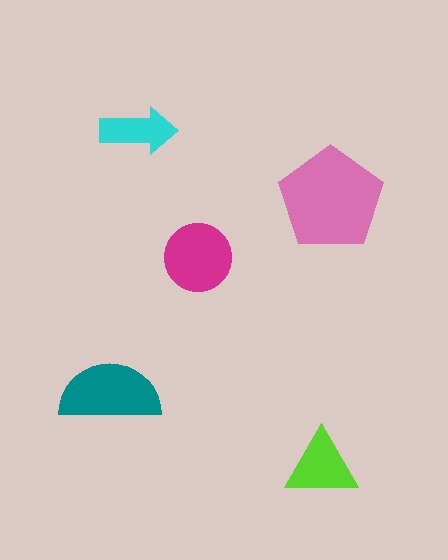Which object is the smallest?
The cyan arrow.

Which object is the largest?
The pink pentagon.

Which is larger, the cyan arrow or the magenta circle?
The magenta circle.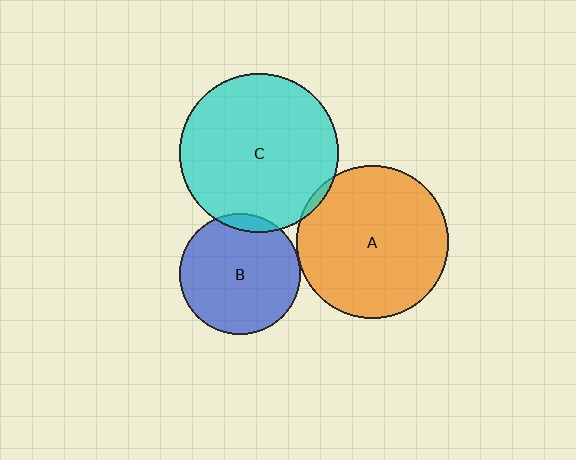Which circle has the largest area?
Circle C (cyan).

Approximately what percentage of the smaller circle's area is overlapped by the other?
Approximately 5%.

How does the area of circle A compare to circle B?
Approximately 1.6 times.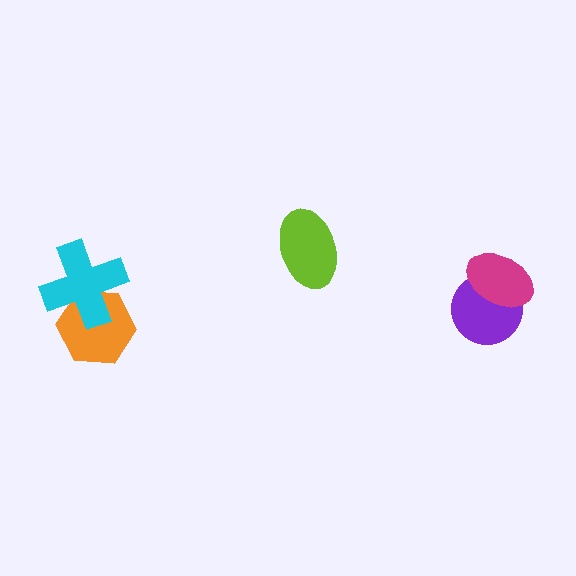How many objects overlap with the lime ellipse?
0 objects overlap with the lime ellipse.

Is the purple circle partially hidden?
Yes, it is partially covered by another shape.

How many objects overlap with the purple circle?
1 object overlaps with the purple circle.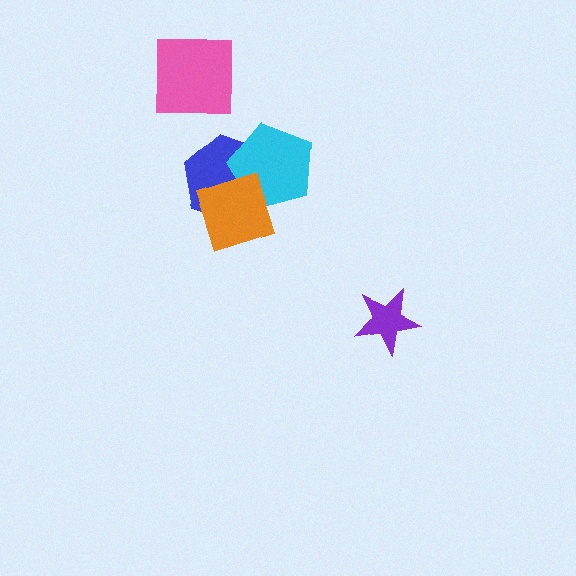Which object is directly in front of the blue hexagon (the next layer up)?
The cyan pentagon is directly in front of the blue hexagon.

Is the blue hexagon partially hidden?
Yes, it is partially covered by another shape.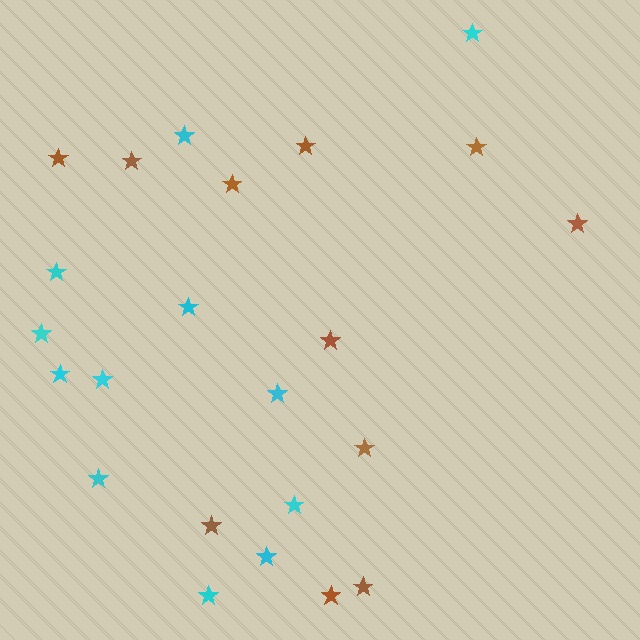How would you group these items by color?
There are 2 groups: one group of brown stars (11) and one group of cyan stars (12).